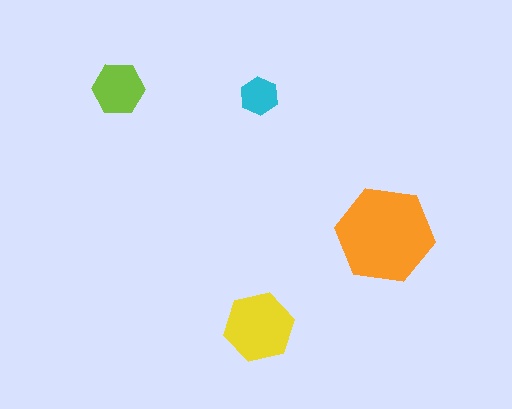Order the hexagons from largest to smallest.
the orange one, the yellow one, the lime one, the cyan one.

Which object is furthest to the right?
The orange hexagon is rightmost.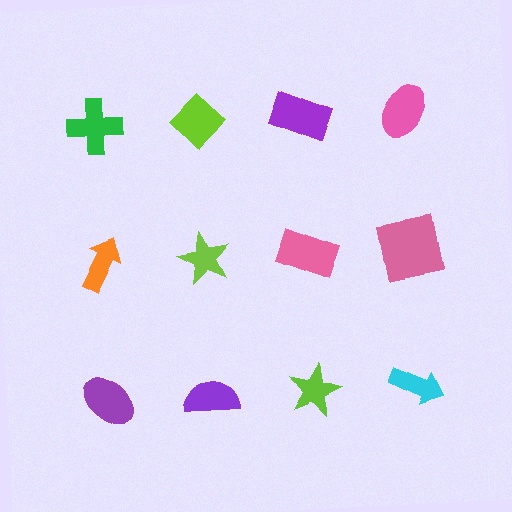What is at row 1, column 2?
A lime diamond.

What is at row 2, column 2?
A lime star.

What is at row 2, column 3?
A pink rectangle.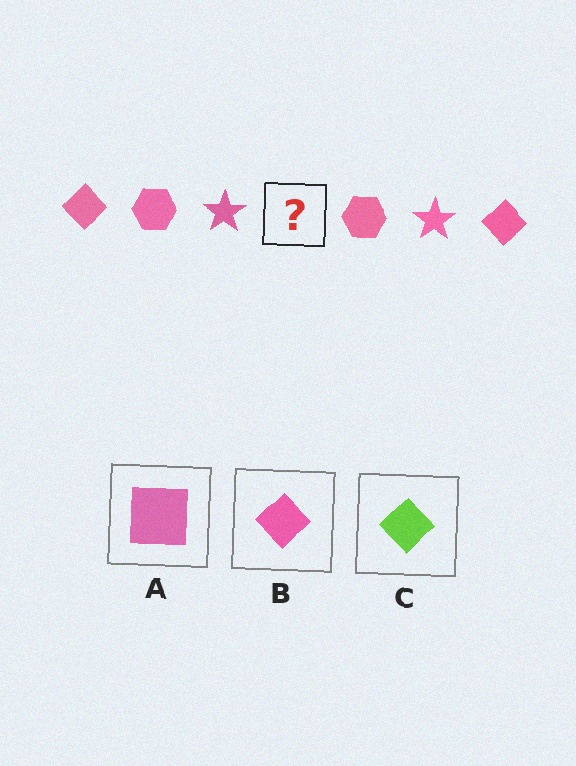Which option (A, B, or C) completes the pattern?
B.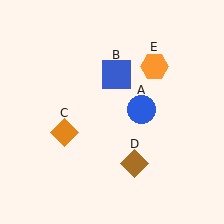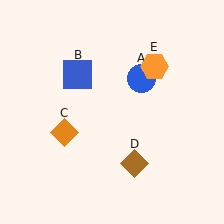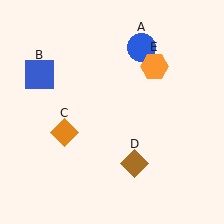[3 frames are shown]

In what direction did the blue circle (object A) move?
The blue circle (object A) moved up.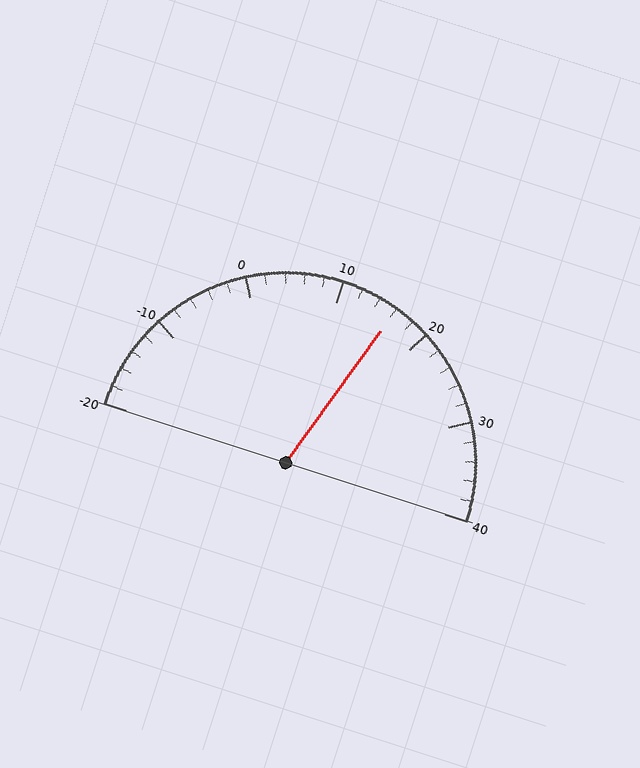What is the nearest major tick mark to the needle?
The nearest major tick mark is 20.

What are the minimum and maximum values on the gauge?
The gauge ranges from -20 to 40.